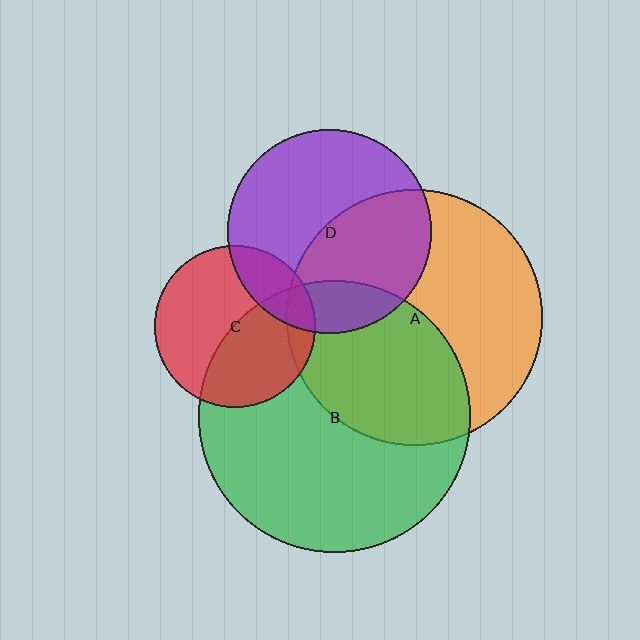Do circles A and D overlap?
Yes.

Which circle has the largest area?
Circle B (green).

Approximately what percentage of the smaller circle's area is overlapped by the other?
Approximately 45%.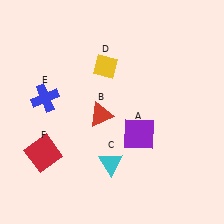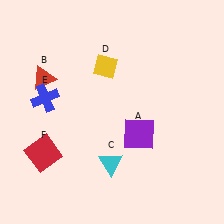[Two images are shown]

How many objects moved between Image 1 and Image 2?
1 object moved between the two images.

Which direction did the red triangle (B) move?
The red triangle (B) moved left.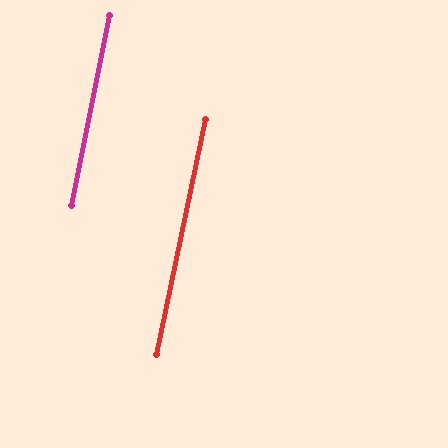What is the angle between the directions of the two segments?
Approximately 0 degrees.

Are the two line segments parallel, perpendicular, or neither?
Parallel — their directions differ by only 0.3°.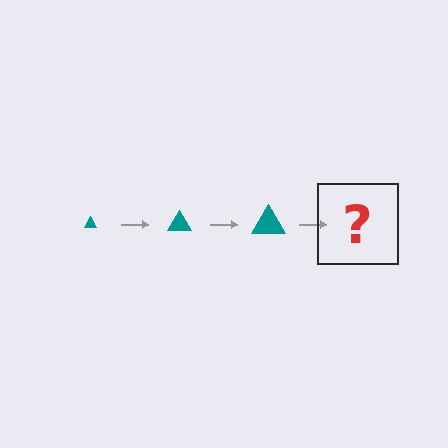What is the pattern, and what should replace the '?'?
The pattern is that the triangle gets progressively larger each step. The '?' should be a teal triangle, larger than the previous one.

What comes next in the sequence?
The next element should be a teal triangle, larger than the previous one.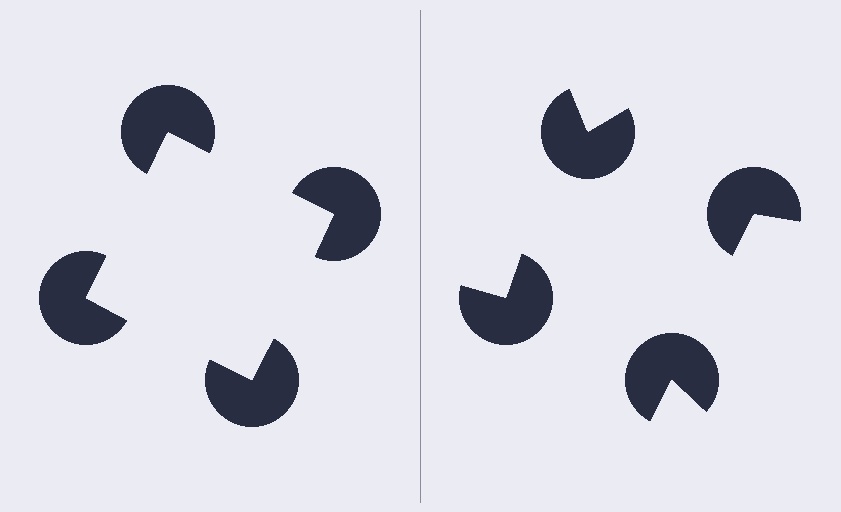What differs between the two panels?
The pac-man discs are positioned identically on both sides; only the wedge orientations differ. On the left they align to a square; on the right they are misaligned.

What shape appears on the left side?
An illusory square.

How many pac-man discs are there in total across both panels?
8 — 4 on each side.